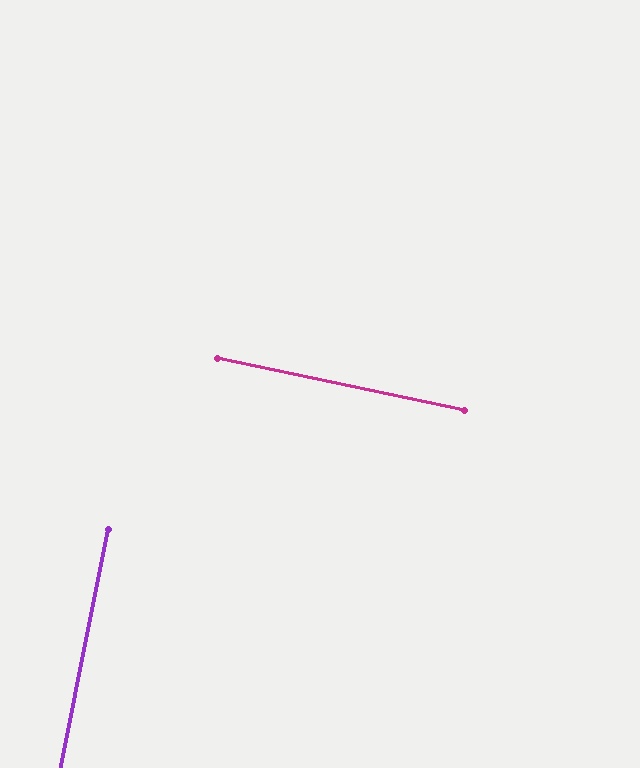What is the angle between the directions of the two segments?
Approximately 89 degrees.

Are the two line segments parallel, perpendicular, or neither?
Perpendicular — they meet at approximately 89°.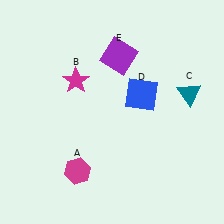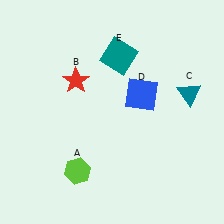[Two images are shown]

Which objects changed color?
A changed from magenta to lime. B changed from magenta to red. E changed from purple to teal.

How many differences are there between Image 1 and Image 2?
There are 3 differences between the two images.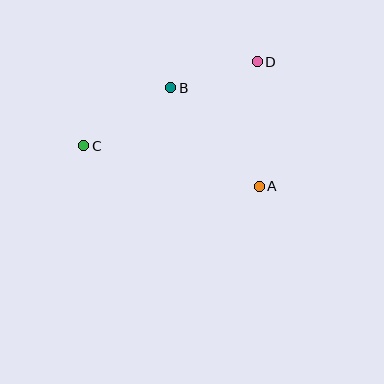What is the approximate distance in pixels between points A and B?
The distance between A and B is approximately 132 pixels.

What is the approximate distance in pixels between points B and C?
The distance between B and C is approximately 105 pixels.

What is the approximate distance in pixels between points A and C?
The distance between A and C is approximately 180 pixels.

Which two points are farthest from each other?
Points C and D are farthest from each other.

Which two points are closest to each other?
Points B and D are closest to each other.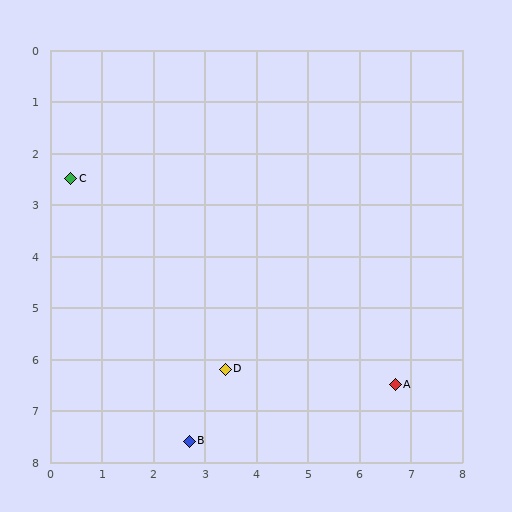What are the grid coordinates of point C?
Point C is at approximately (0.4, 2.5).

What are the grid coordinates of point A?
Point A is at approximately (6.7, 6.5).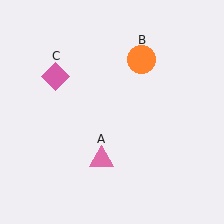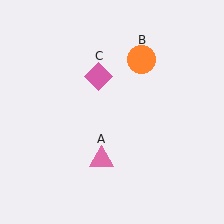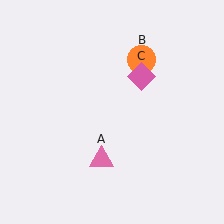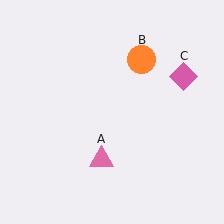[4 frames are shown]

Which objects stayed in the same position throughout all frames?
Pink triangle (object A) and orange circle (object B) remained stationary.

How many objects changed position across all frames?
1 object changed position: pink diamond (object C).